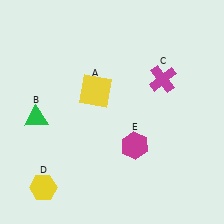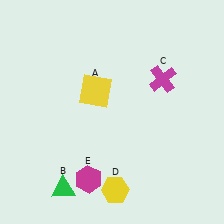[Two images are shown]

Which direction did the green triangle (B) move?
The green triangle (B) moved down.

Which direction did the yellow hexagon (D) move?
The yellow hexagon (D) moved right.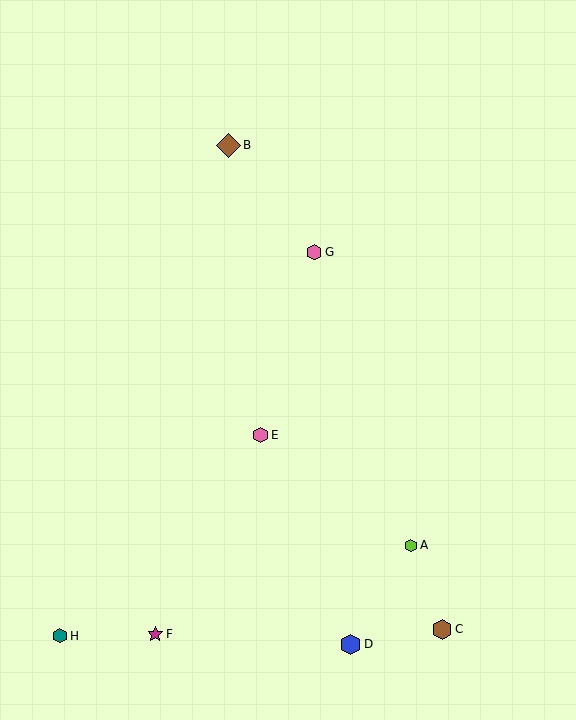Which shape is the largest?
The brown diamond (labeled B) is the largest.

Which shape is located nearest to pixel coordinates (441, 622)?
The brown hexagon (labeled C) at (442, 629) is nearest to that location.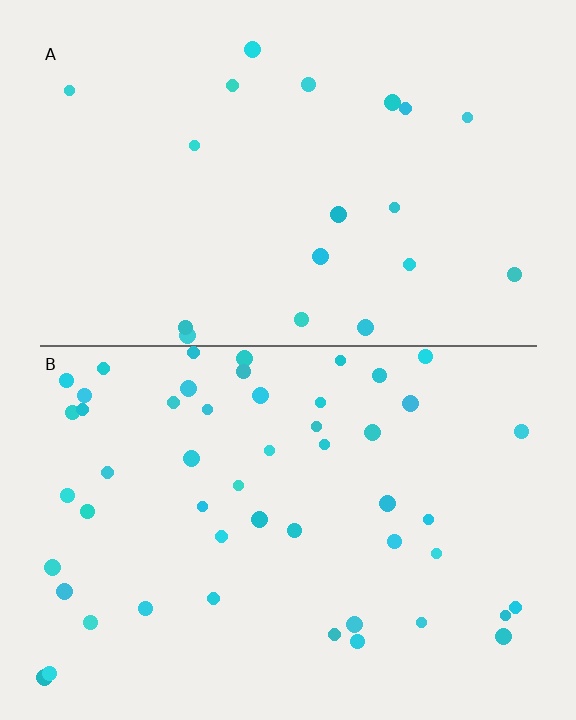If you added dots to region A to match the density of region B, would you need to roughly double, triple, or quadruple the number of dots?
Approximately triple.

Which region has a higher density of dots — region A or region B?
B (the bottom).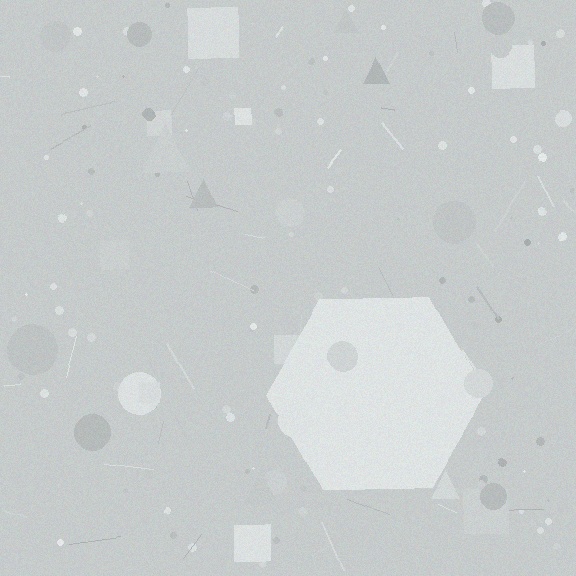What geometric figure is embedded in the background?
A hexagon is embedded in the background.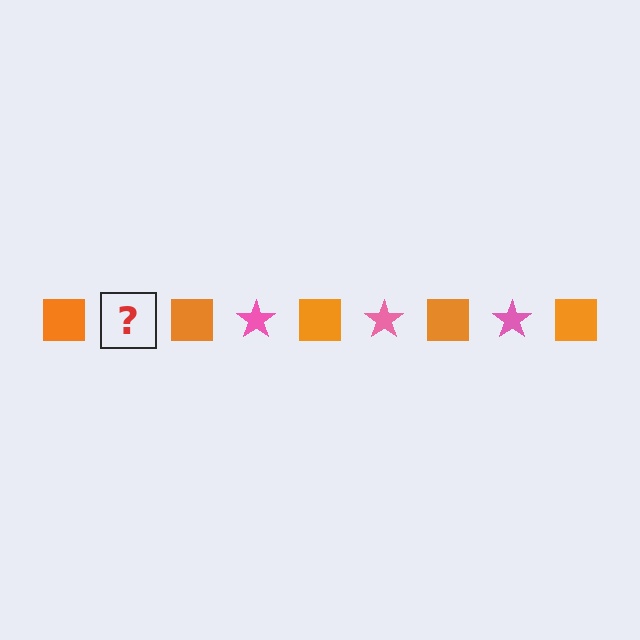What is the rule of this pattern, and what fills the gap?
The rule is that the pattern alternates between orange square and pink star. The gap should be filled with a pink star.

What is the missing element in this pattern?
The missing element is a pink star.